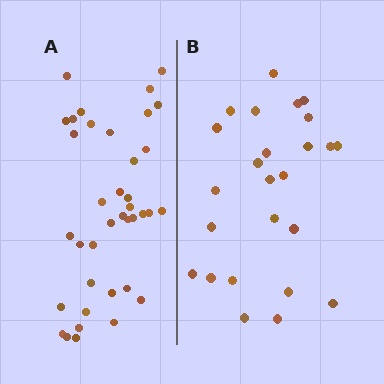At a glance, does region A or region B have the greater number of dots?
Region A (the left region) has more dots.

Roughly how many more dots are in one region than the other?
Region A has approximately 15 more dots than region B.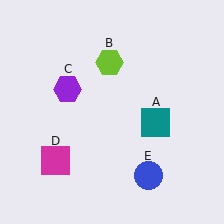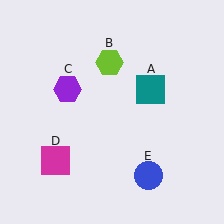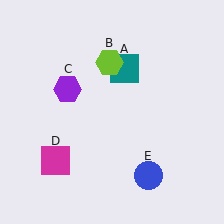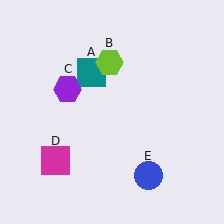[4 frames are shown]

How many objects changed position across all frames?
1 object changed position: teal square (object A).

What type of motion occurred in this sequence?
The teal square (object A) rotated counterclockwise around the center of the scene.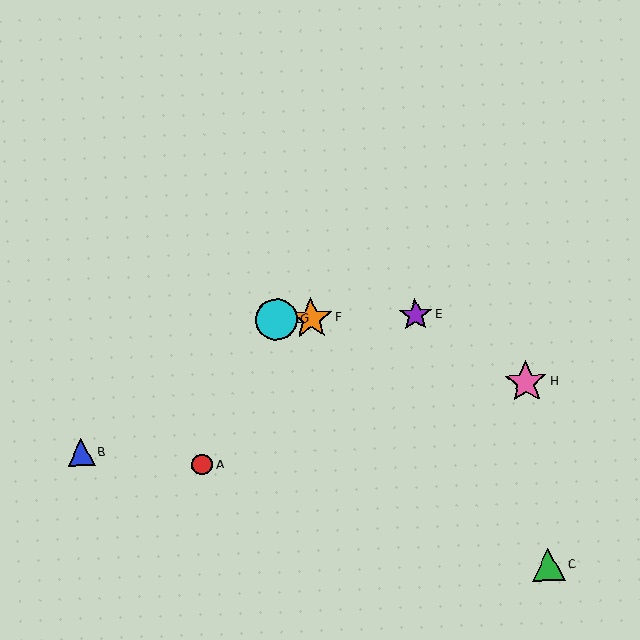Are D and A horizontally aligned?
No, D is at y≈320 and A is at y≈465.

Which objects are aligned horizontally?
Objects D, E, F, G are aligned horizontally.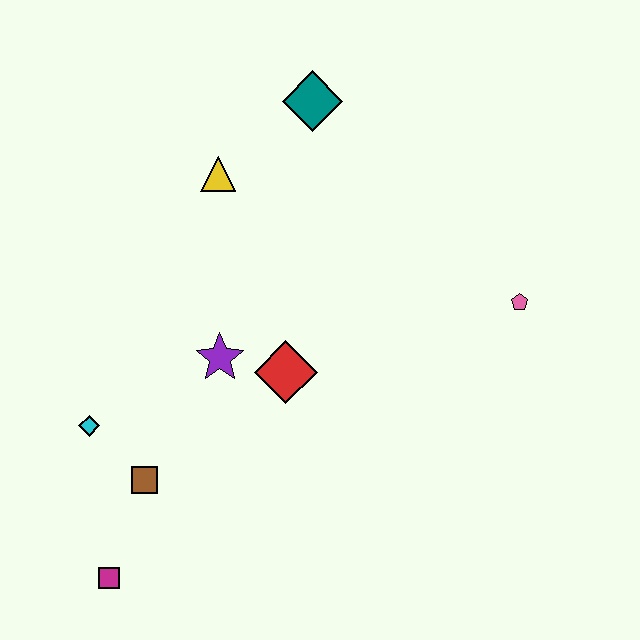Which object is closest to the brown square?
The cyan diamond is closest to the brown square.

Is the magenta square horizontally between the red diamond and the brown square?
No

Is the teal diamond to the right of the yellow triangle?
Yes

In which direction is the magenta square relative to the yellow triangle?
The magenta square is below the yellow triangle.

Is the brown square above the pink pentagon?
No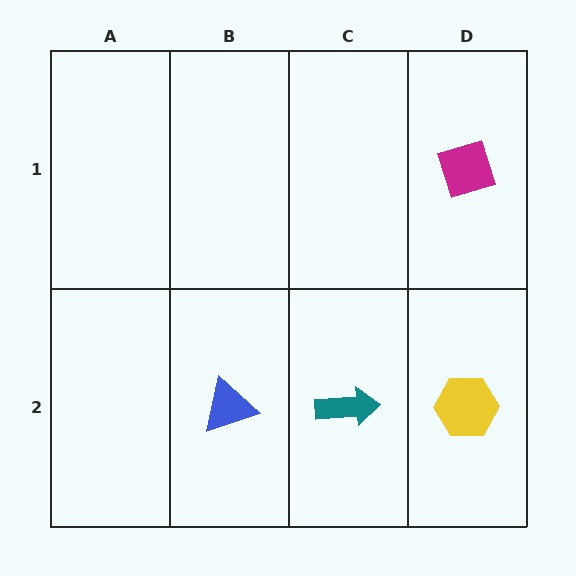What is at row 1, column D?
A magenta diamond.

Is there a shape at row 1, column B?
No, that cell is empty.